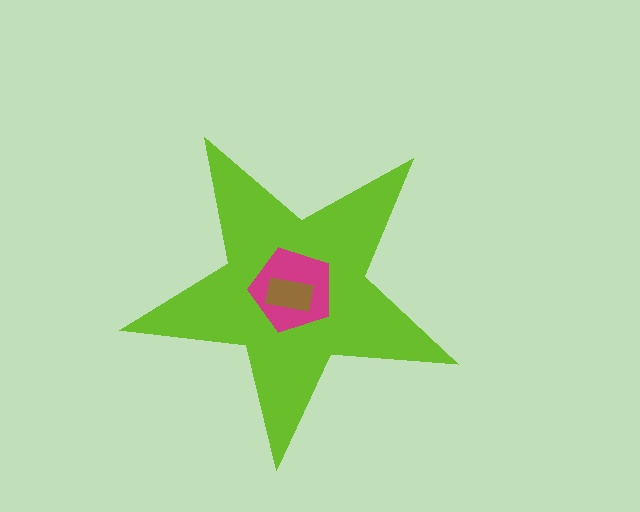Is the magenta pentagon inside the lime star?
Yes.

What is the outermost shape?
The lime star.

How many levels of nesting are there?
3.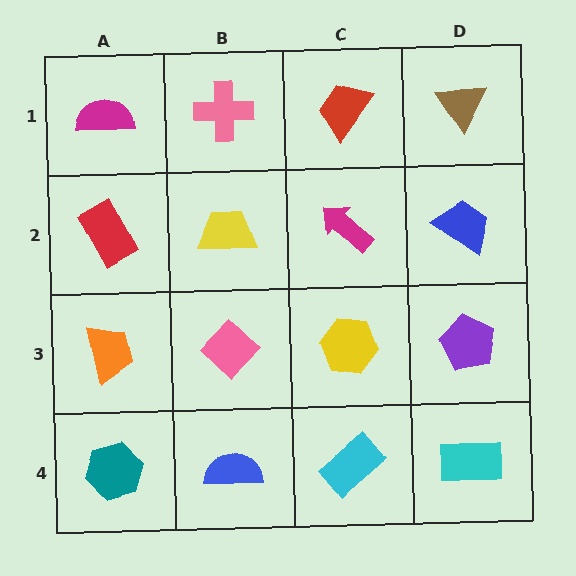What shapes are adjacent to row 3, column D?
A blue trapezoid (row 2, column D), a cyan rectangle (row 4, column D), a yellow hexagon (row 3, column C).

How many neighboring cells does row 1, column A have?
2.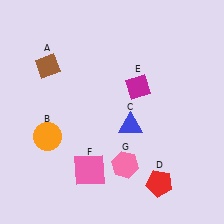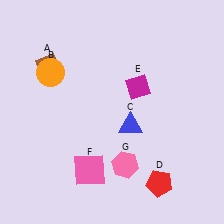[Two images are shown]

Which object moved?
The orange circle (B) moved up.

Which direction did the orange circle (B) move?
The orange circle (B) moved up.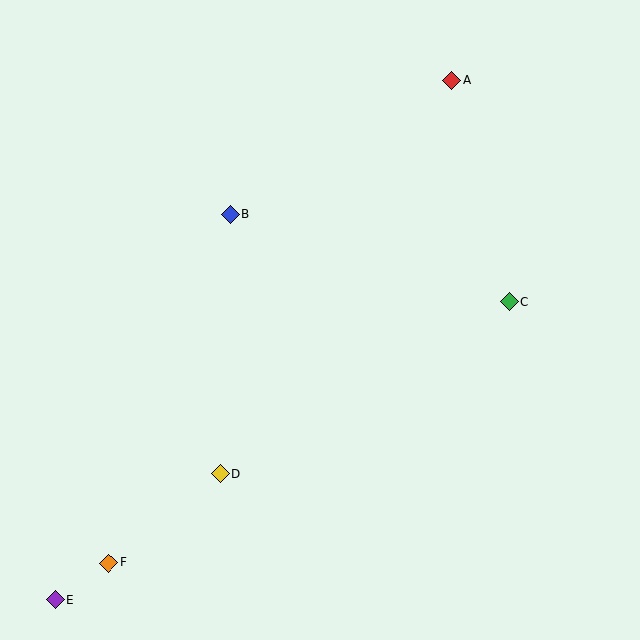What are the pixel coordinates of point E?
Point E is at (55, 599).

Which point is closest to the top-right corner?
Point A is closest to the top-right corner.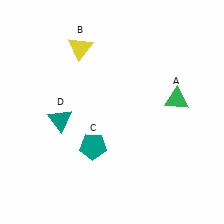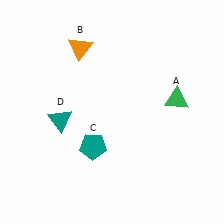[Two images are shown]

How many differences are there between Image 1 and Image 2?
There is 1 difference between the two images.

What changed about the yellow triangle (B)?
In Image 1, B is yellow. In Image 2, it changed to orange.